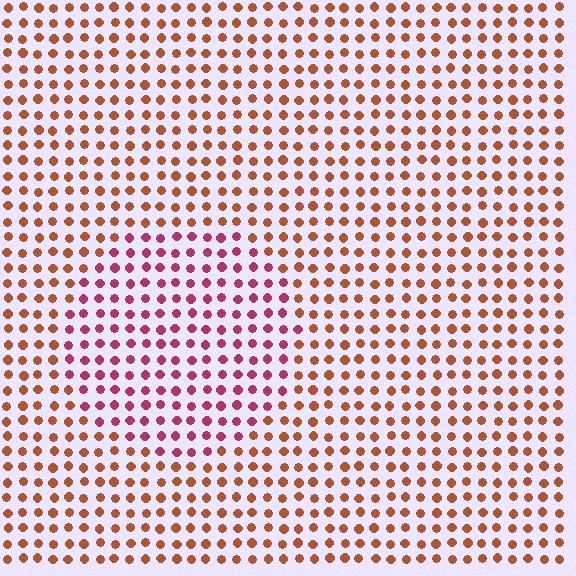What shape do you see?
I see a circle.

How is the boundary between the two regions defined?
The boundary is defined purely by a slight shift in hue (about 42 degrees). Spacing, size, and orientation are identical on both sides.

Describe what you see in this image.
The image is filled with small brown elements in a uniform arrangement. A circle-shaped region is visible where the elements are tinted to a slightly different hue, forming a subtle color boundary.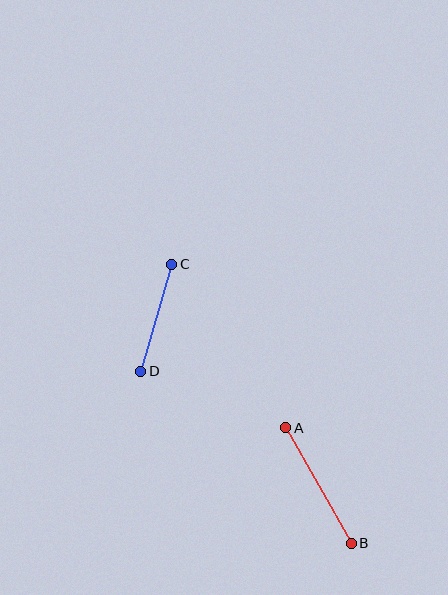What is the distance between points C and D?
The distance is approximately 112 pixels.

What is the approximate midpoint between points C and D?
The midpoint is at approximately (156, 318) pixels.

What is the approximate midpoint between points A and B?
The midpoint is at approximately (319, 485) pixels.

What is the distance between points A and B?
The distance is approximately 133 pixels.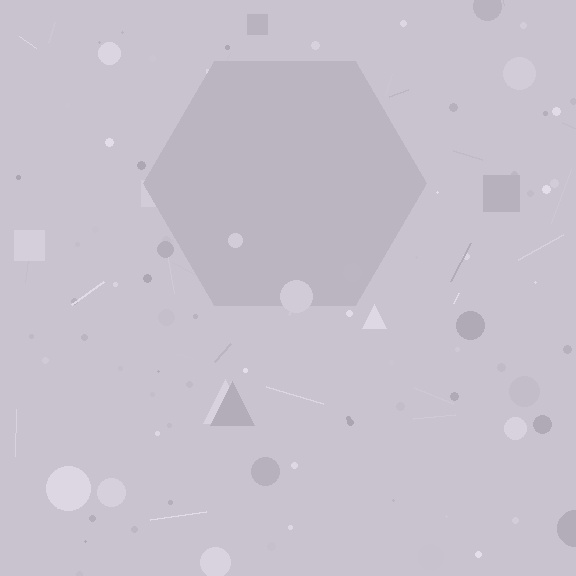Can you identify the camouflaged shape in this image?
The camouflaged shape is a hexagon.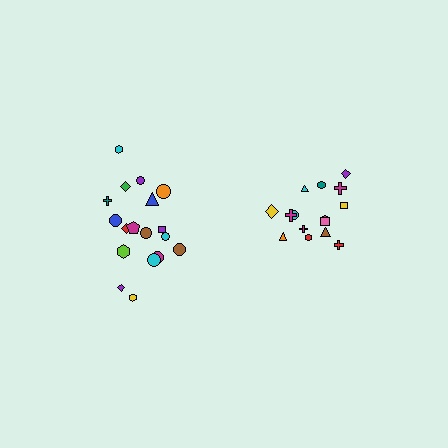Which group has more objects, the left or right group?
The left group.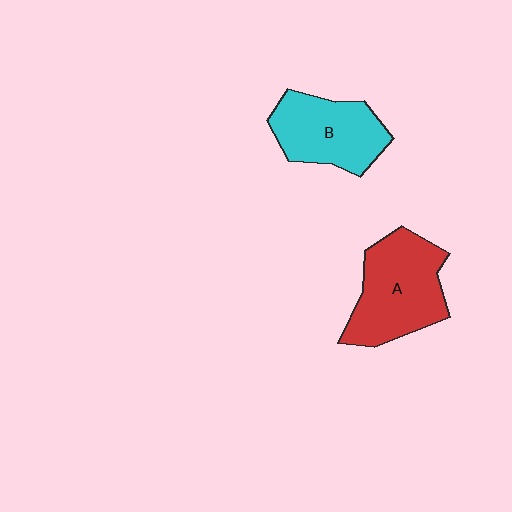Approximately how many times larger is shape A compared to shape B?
Approximately 1.2 times.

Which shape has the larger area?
Shape A (red).